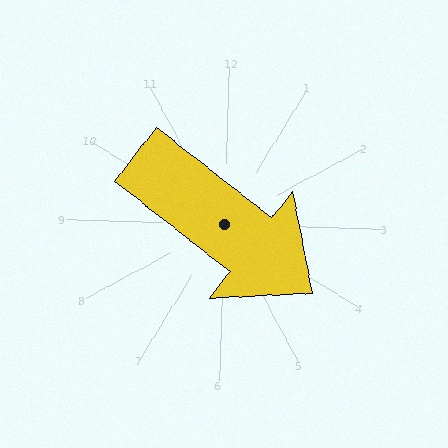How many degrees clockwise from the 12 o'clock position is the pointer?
Approximately 126 degrees.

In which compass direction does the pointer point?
Southeast.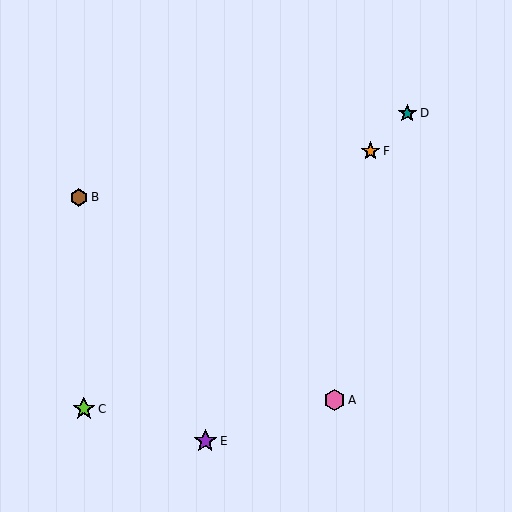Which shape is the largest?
The lime star (labeled C) is the largest.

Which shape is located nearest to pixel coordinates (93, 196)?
The brown hexagon (labeled B) at (79, 197) is nearest to that location.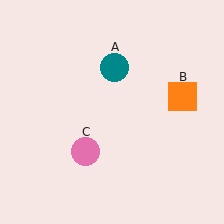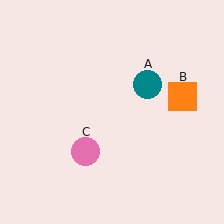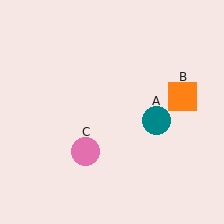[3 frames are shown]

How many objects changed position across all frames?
1 object changed position: teal circle (object A).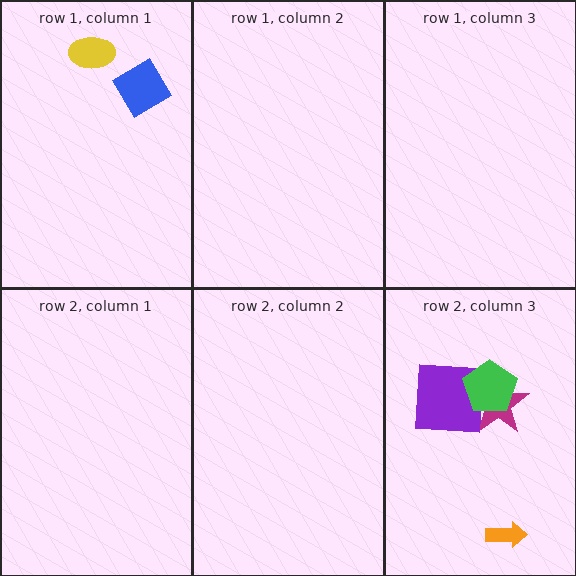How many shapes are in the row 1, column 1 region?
2.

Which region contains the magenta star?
The row 2, column 3 region.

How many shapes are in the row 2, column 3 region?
4.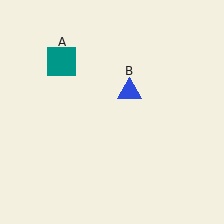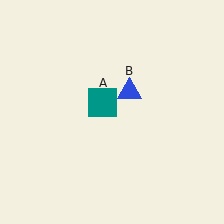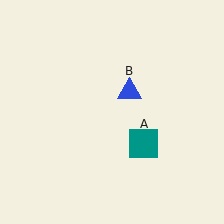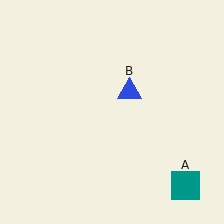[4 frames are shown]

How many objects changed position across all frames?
1 object changed position: teal square (object A).